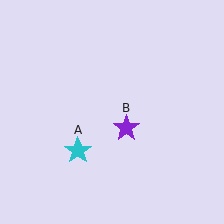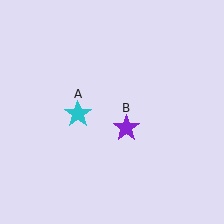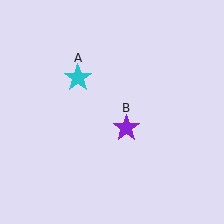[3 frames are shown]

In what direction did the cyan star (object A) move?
The cyan star (object A) moved up.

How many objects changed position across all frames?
1 object changed position: cyan star (object A).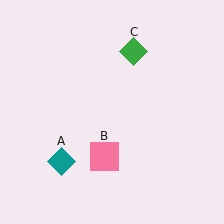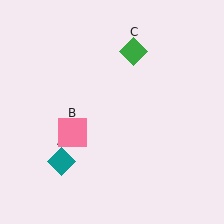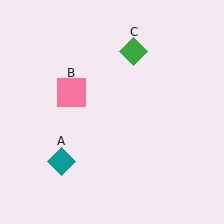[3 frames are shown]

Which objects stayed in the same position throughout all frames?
Teal diamond (object A) and green diamond (object C) remained stationary.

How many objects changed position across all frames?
1 object changed position: pink square (object B).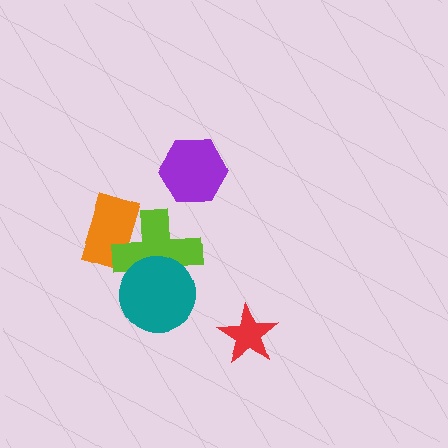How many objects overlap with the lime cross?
2 objects overlap with the lime cross.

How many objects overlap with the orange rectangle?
1 object overlaps with the orange rectangle.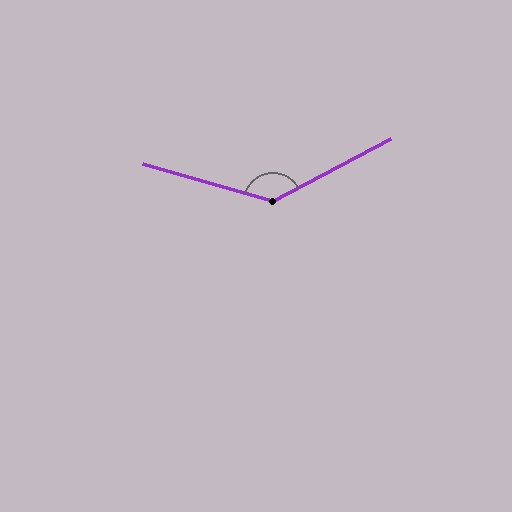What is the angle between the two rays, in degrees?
Approximately 136 degrees.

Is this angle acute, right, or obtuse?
It is obtuse.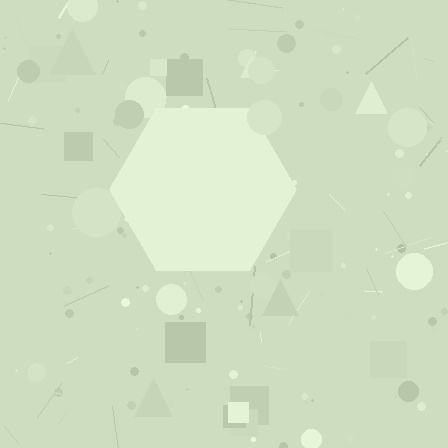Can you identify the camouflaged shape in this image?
The camouflaged shape is a hexagon.